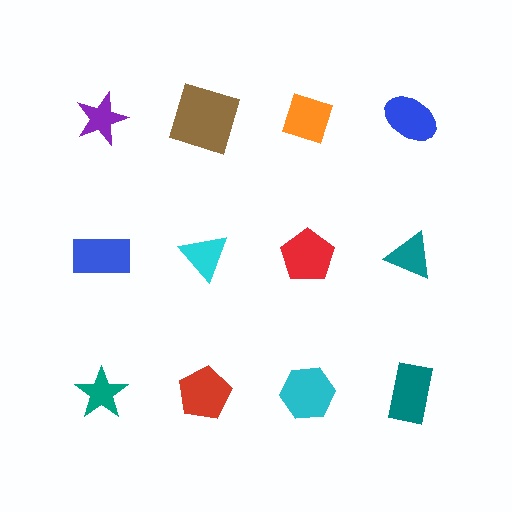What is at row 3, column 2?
A red pentagon.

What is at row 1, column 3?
An orange diamond.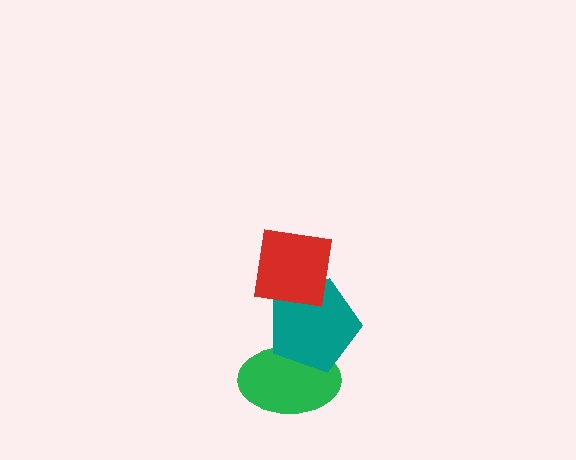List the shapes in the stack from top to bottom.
From top to bottom: the red square, the teal pentagon, the green ellipse.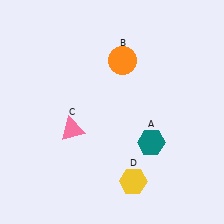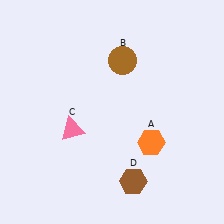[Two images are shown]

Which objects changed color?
A changed from teal to orange. B changed from orange to brown. D changed from yellow to brown.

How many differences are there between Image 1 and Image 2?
There are 3 differences between the two images.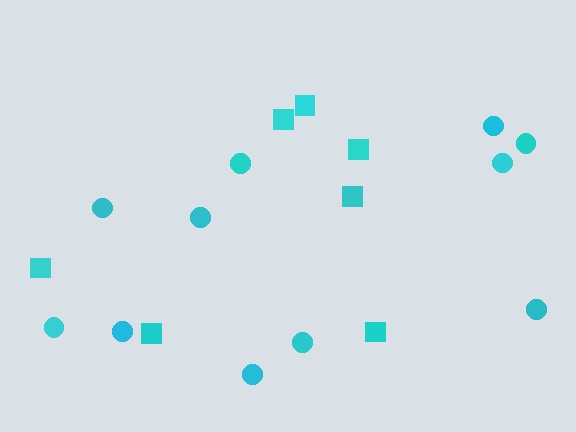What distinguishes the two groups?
There are 2 groups: one group of squares (7) and one group of circles (11).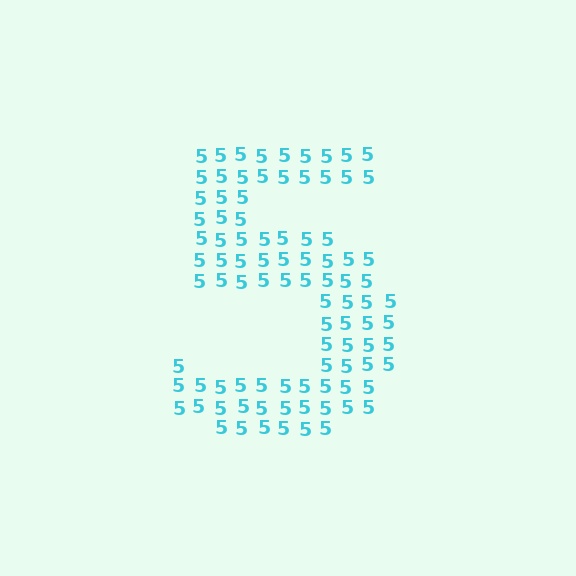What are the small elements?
The small elements are digit 5's.